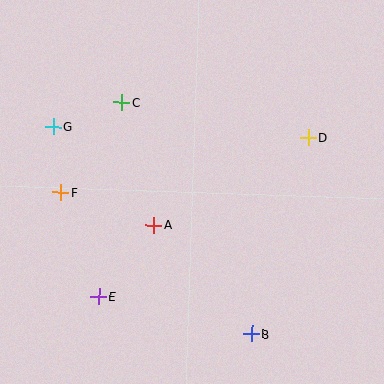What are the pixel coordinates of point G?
Point G is at (53, 127).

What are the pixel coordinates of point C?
Point C is at (122, 102).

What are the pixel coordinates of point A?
Point A is at (154, 225).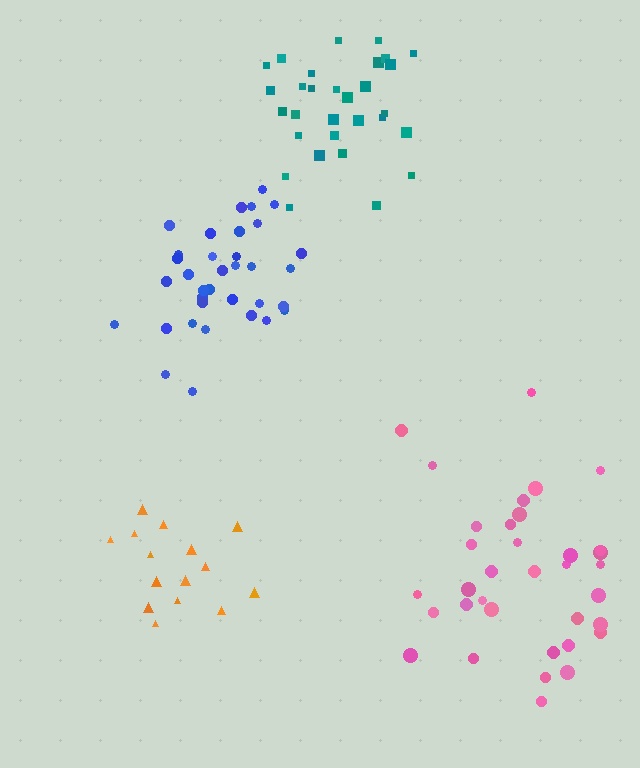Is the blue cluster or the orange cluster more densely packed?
Blue.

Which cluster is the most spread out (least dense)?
Orange.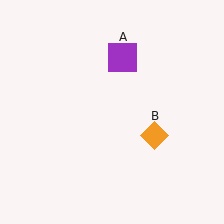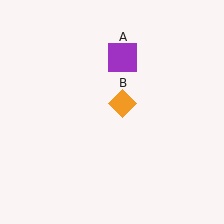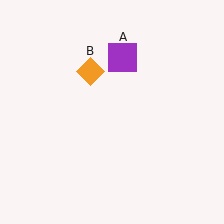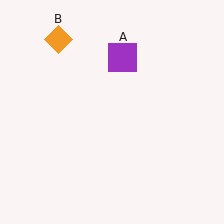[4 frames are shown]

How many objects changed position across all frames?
1 object changed position: orange diamond (object B).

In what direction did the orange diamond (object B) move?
The orange diamond (object B) moved up and to the left.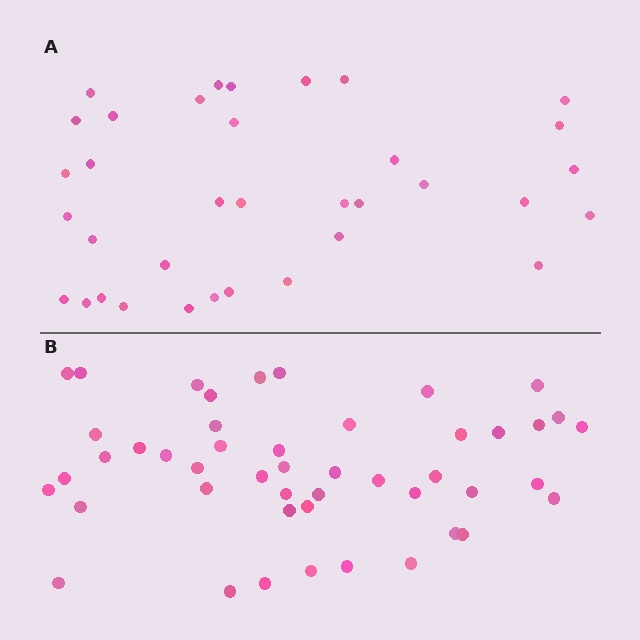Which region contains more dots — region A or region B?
Region B (the bottom region) has more dots.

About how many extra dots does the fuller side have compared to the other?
Region B has roughly 12 or so more dots than region A.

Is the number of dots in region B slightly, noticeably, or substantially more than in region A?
Region B has noticeably more, but not dramatically so. The ratio is roughly 1.3 to 1.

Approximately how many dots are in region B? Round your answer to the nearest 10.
About 50 dots. (The exact count is 47, which rounds to 50.)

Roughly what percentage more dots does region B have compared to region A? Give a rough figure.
About 35% more.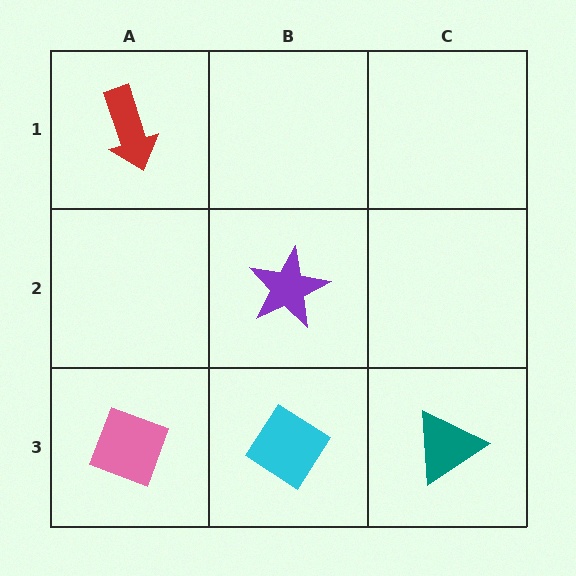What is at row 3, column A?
A pink diamond.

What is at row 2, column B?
A purple star.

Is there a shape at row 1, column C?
No, that cell is empty.